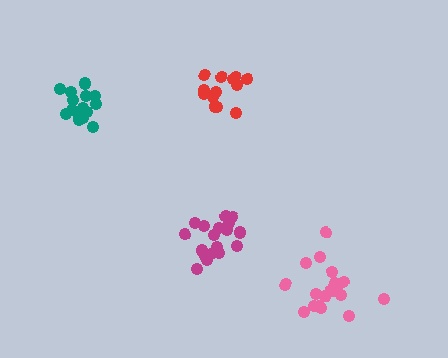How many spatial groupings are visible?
There are 4 spatial groupings.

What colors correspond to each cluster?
The clusters are colored: magenta, red, teal, pink.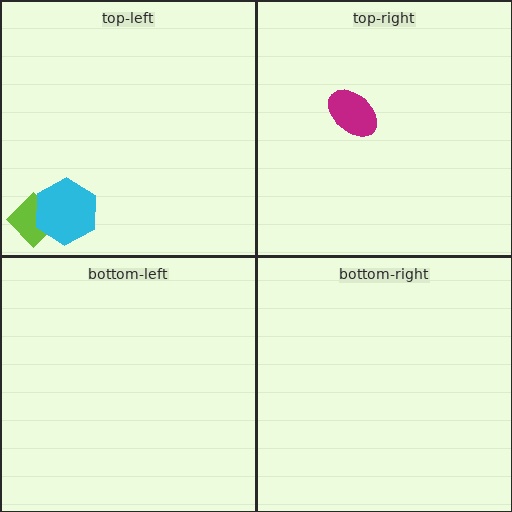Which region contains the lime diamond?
The top-left region.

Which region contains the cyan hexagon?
The top-left region.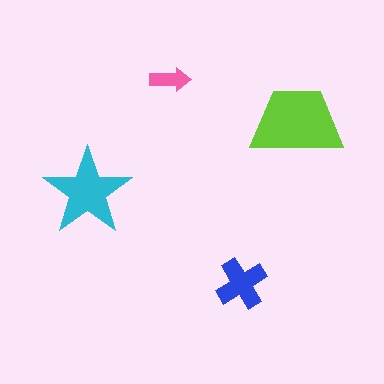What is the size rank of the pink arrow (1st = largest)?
4th.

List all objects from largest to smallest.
The lime trapezoid, the cyan star, the blue cross, the pink arrow.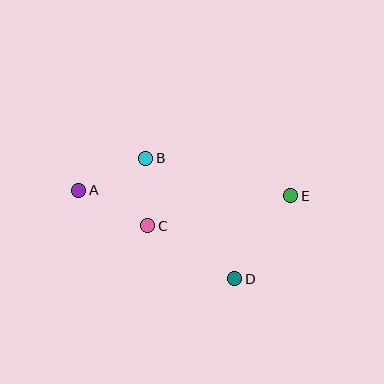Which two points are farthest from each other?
Points A and E are farthest from each other.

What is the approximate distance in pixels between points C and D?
The distance between C and D is approximately 102 pixels.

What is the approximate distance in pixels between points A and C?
The distance between A and C is approximately 78 pixels.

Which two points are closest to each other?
Points B and C are closest to each other.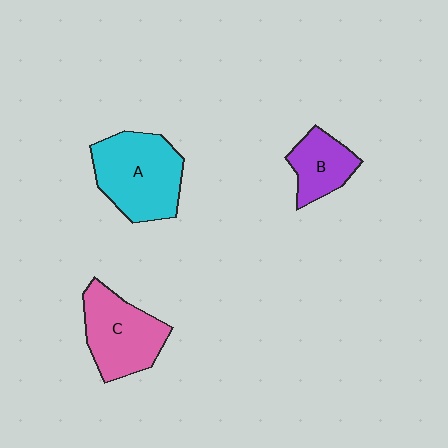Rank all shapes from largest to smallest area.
From largest to smallest: A (cyan), C (pink), B (purple).